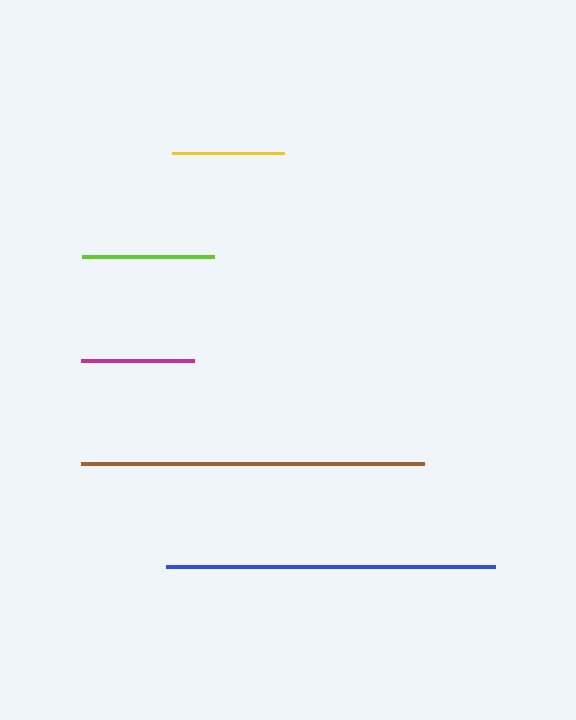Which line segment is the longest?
The brown line is the longest at approximately 343 pixels.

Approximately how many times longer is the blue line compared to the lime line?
The blue line is approximately 2.5 times the length of the lime line.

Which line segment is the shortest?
The yellow line is the shortest at approximately 112 pixels.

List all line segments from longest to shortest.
From longest to shortest: brown, blue, lime, magenta, yellow.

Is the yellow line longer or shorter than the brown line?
The brown line is longer than the yellow line.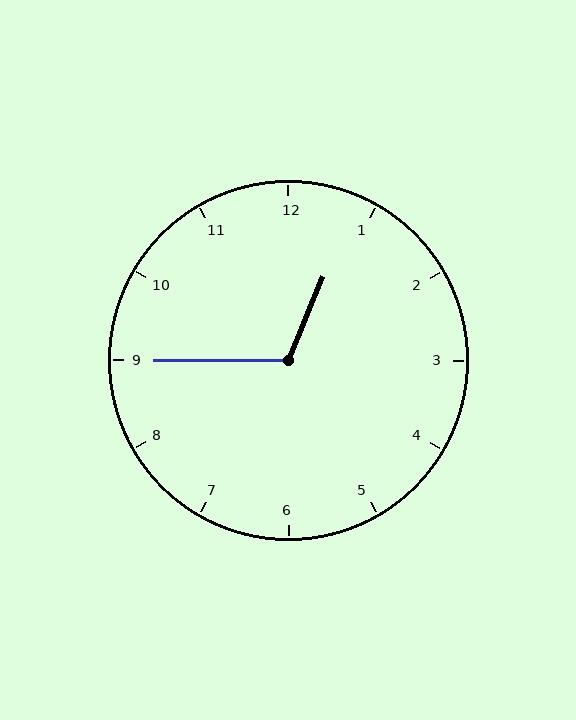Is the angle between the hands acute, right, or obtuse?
It is obtuse.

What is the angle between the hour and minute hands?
Approximately 112 degrees.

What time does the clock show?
12:45.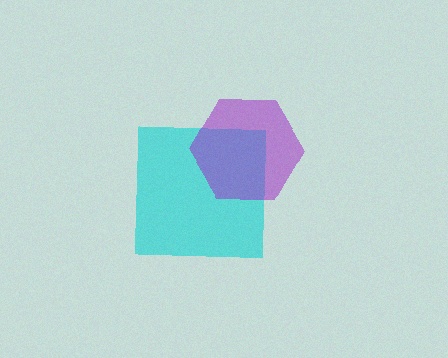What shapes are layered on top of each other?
The layered shapes are: a cyan square, a purple hexagon.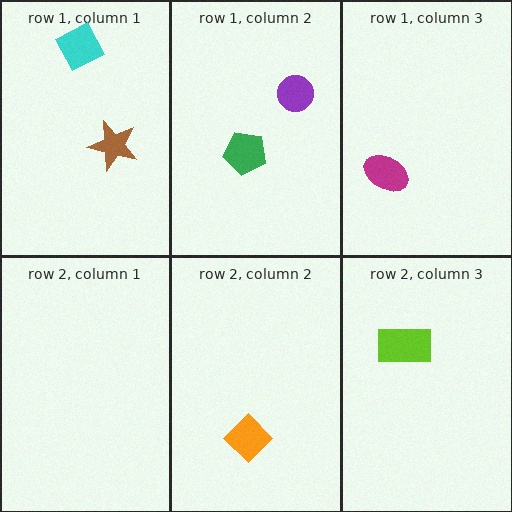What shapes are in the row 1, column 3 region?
The magenta ellipse.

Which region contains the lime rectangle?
The row 2, column 3 region.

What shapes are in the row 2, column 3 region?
The lime rectangle.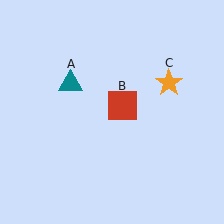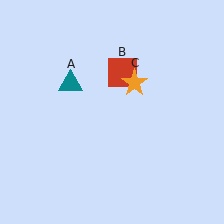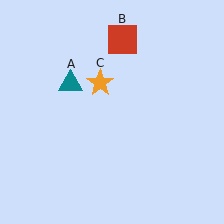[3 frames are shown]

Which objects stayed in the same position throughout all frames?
Teal triangle (object A) remained stationary.